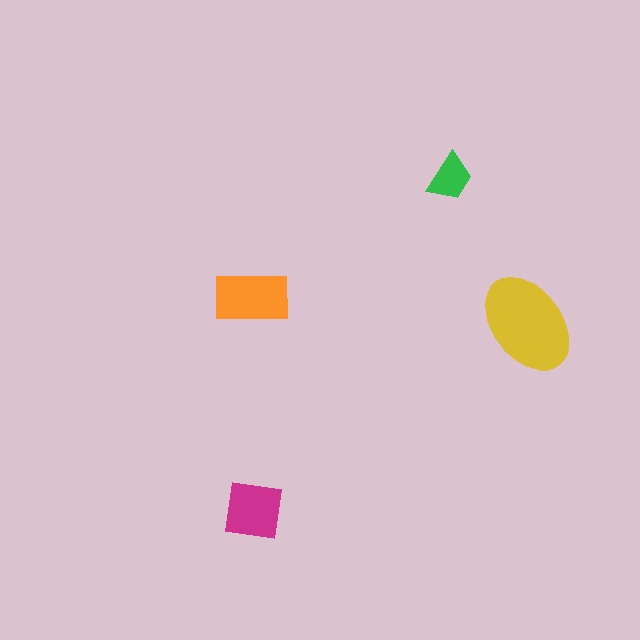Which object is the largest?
The yellow ellipse.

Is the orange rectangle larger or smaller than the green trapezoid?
Larger.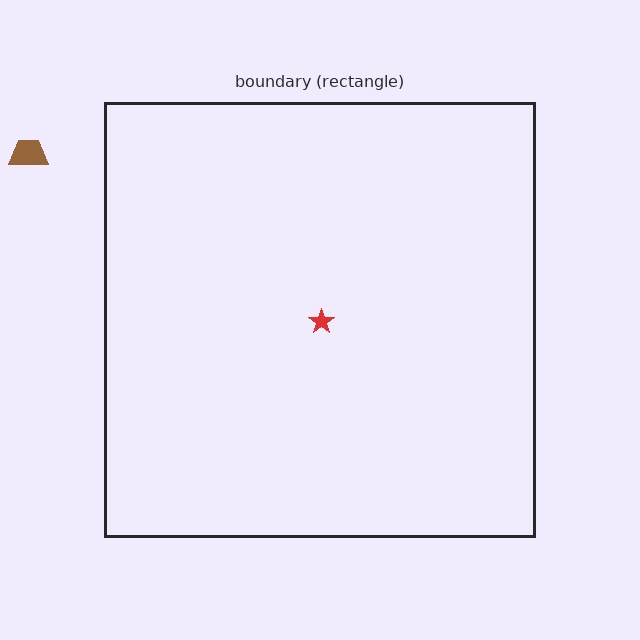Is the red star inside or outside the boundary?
Inside.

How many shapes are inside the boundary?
1 inside, 1 outside.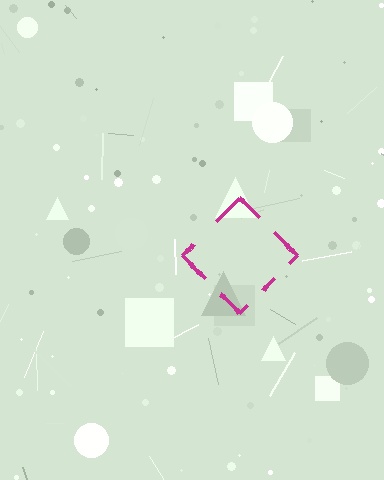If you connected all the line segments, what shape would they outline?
They would outline a diamond.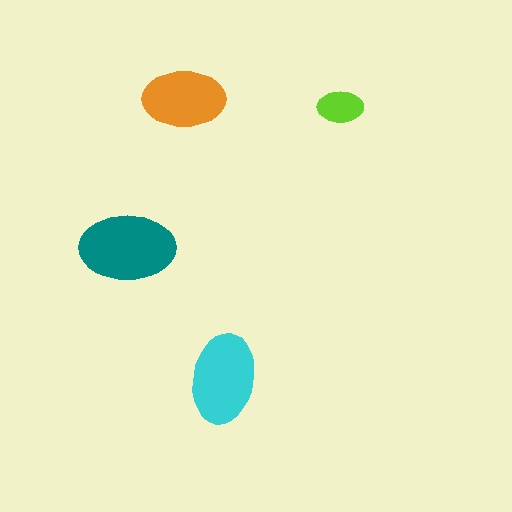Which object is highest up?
The orange ellipse is topmost.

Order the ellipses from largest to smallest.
the teal one, the cyan one, the orange one, the lime one.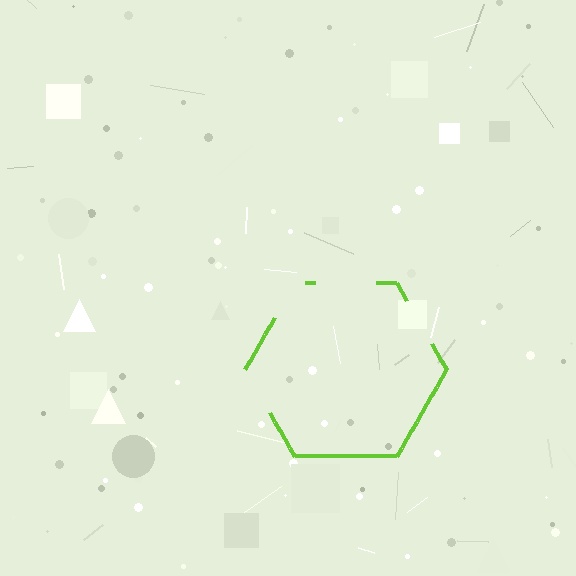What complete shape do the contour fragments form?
The contour fragments form a hexagon.